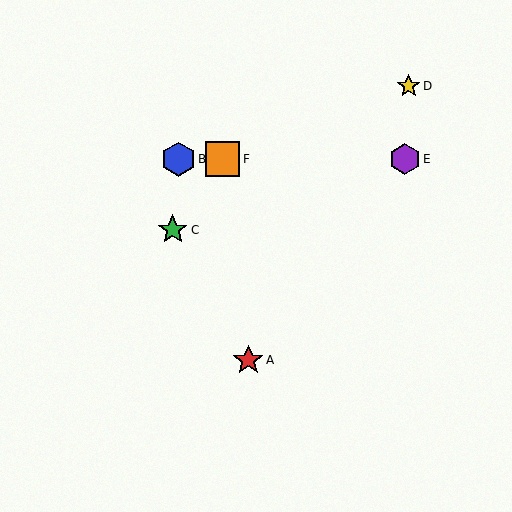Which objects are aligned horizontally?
Objects B, E, F are aligned horizontally.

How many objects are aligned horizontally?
3 objects (B, E, F) are aligned horizontally.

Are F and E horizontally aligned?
Yes, both are at y≈159.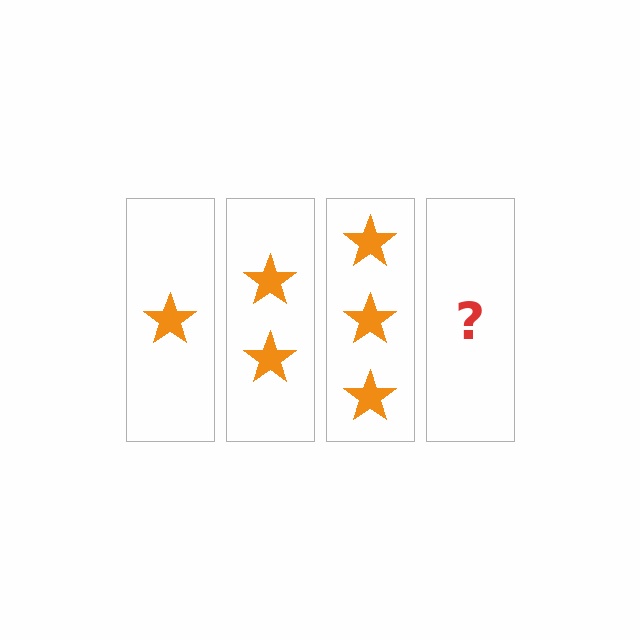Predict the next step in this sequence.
The next step is 4 stars.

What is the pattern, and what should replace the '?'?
The pattern is that each step adds one more star. The '?' should be 4 stars.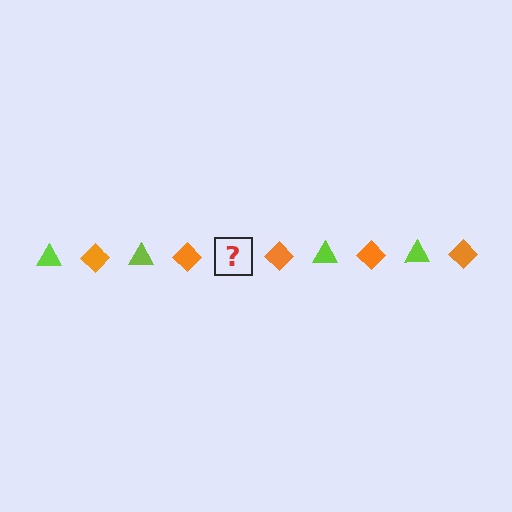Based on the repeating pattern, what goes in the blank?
The blank should be a lime triangle.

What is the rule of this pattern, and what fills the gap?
The rule is that the pattern alternates between lime triangle and orange diamond. The gap should be filled with a lime triangle.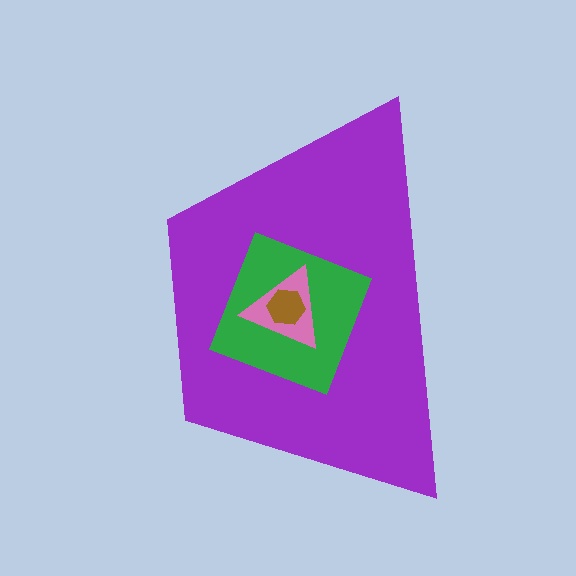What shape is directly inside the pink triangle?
The brown hexagon.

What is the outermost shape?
The purple trapezoid.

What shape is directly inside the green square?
The pink triangle.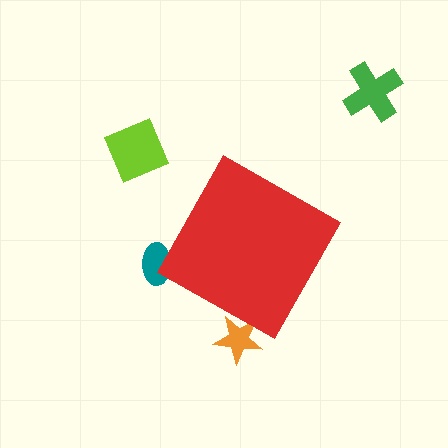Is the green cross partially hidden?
No, the green cross is fully visible.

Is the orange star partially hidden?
Yes, the orange star is partially hidden behind the red diamond.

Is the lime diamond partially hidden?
No, the lime diamond is fully visible.